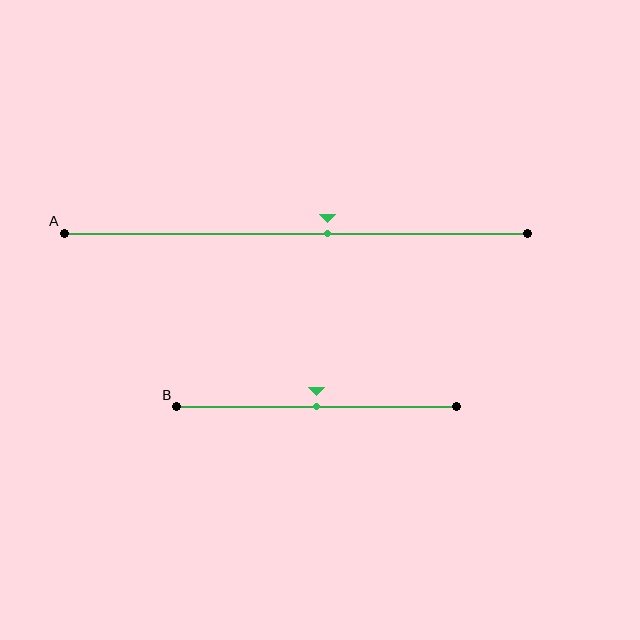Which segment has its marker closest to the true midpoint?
Segment B has its marker closest to the true midpoint.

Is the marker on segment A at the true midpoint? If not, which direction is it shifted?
No, the marker on segment A is shifted to the right by about 7% of the segment length.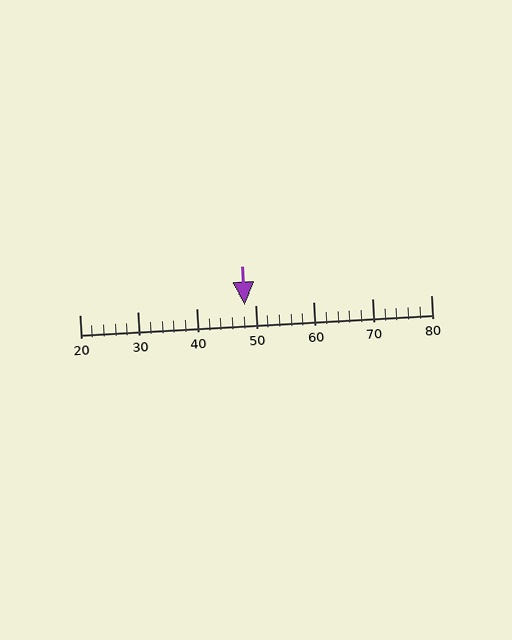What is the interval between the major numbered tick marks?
The major tick marks are spaced 10 units apart.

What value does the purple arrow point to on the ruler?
The purple arrow points to approximately 48.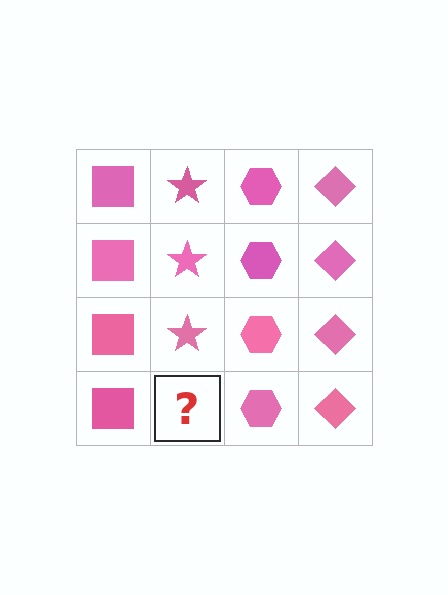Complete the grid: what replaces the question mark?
The question mark should be replaced with a pink star.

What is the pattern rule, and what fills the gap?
The rule is that each column has a consistent shape. The gap should be filled with a pink star.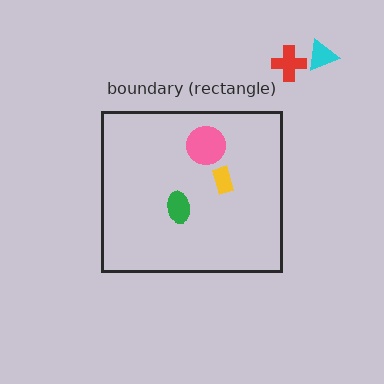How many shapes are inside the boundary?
3 inside, 2 outside.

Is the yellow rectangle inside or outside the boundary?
Inside.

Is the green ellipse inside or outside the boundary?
Inside.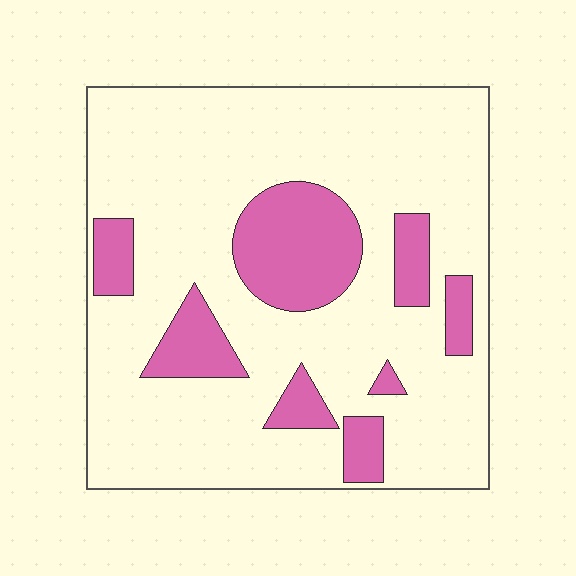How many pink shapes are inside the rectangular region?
8.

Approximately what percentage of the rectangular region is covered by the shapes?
Approximately 20%.